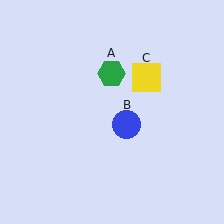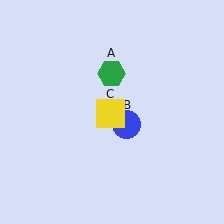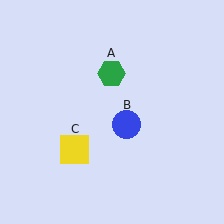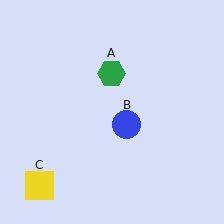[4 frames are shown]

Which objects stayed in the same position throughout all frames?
Green hexagon (object A) and blue circle (object B) remained stationary.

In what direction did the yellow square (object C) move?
The yellow square (object C) moved down and to the left.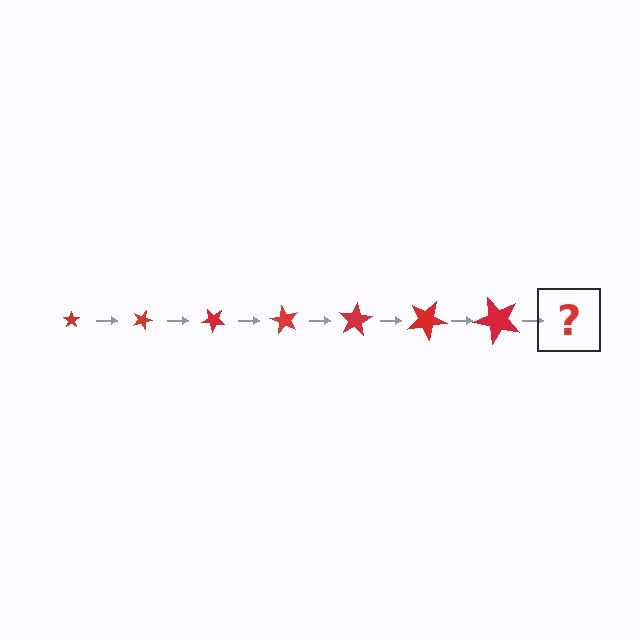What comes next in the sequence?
The next element should be a star, larger than the previous one and rotated 140 degrees from the start.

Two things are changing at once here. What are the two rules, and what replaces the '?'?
The two rules are that the star grows larger each step and it rotates 20 degrees each step. The '?' should be a star, larger than the previous one and rotated 140 degrees from the start.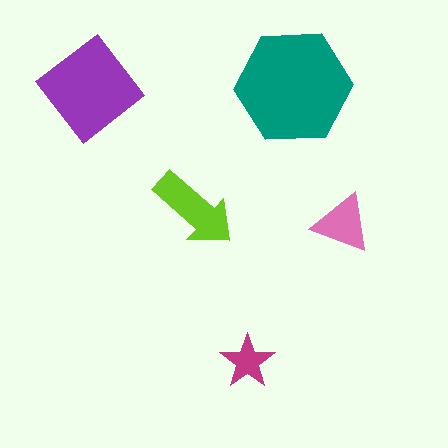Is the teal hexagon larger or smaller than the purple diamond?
Larger.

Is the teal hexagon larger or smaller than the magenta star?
Larger.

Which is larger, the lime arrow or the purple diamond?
The purple diamond.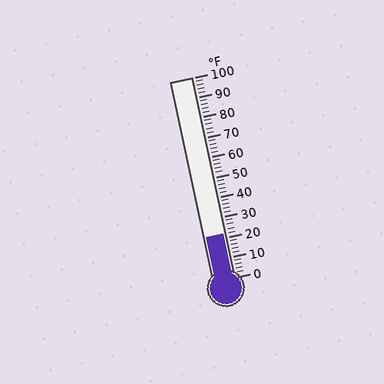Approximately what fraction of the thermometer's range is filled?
The thermometer is filled to approximately 20% of its range.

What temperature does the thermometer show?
The thermometer shows approximately 22°F.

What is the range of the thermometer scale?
The thermometer scale ranges from 0°F to 100°F.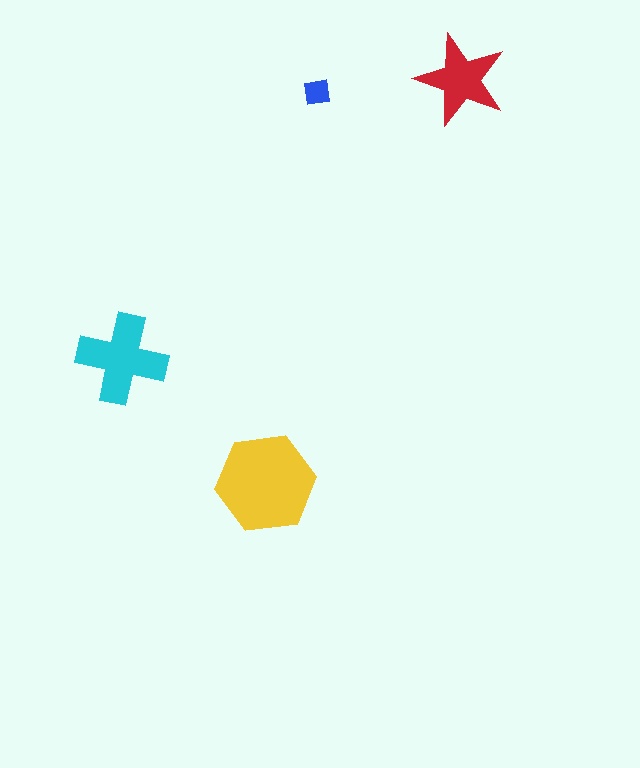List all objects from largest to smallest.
The yellow hexagon, the cyan cross, the red star, the blue square.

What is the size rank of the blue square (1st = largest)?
4th.